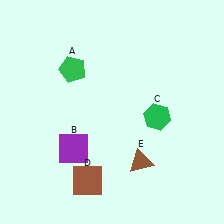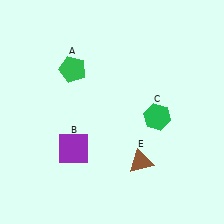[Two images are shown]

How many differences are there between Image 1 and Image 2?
There is 1 difference between the two images.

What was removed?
The brown square (D) was removed in Image 2.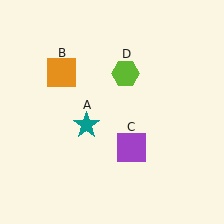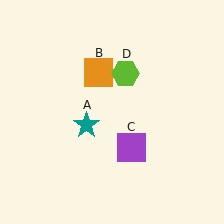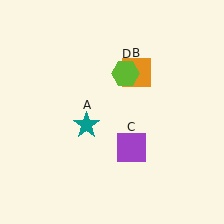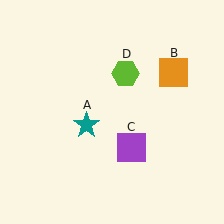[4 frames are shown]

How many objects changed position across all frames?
1 object changed position: orange square (object B).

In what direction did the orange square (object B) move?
The orange square (object B) moved right.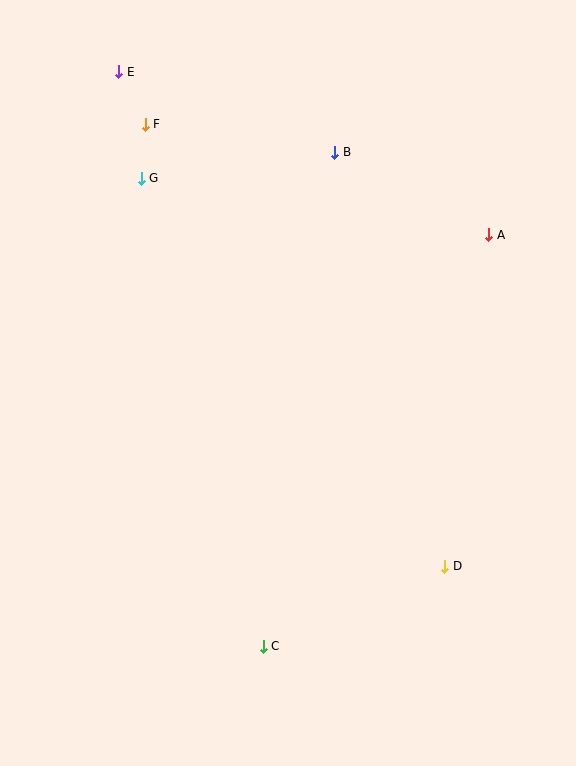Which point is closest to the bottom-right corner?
Point D is closest to the bottom-right corner.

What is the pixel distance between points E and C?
The distance between E and C is 593 pixels.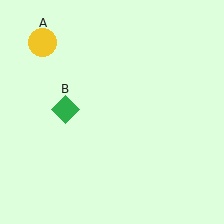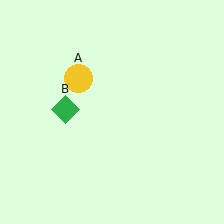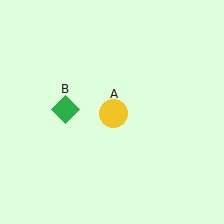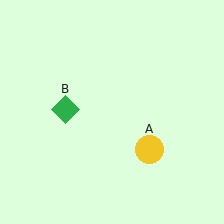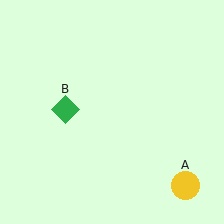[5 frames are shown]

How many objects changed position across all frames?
1 object changed position: yellow circle (object A).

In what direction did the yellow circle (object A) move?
The yellow circle (object A) moved down and to the right.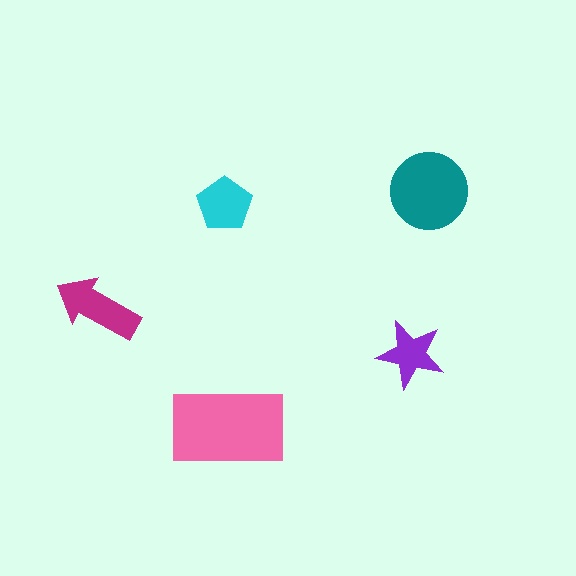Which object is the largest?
The pink rectangle.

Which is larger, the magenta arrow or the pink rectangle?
The pink rectangle.